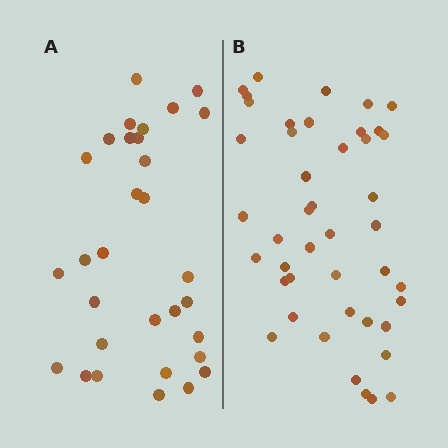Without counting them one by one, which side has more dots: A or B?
Region B (the right region) has more dots.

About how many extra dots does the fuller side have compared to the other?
Region B has approximately 15 more dots than region A.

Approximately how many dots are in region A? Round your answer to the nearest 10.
About 30 dots. (The exact count is 31, which rounds to 30.)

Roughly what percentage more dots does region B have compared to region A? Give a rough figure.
About 40% more.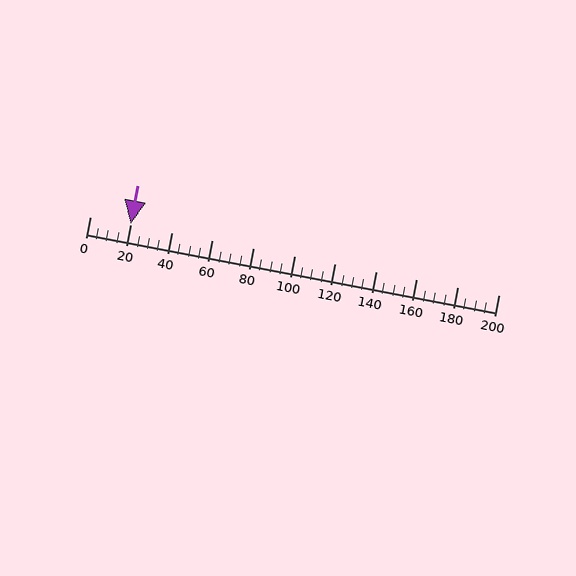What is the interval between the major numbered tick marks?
The major tick marks are spaced 20 units apart.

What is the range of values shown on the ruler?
The ruler shows values from 0 to 200.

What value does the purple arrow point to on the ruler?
The purple arrow points to approximately 20.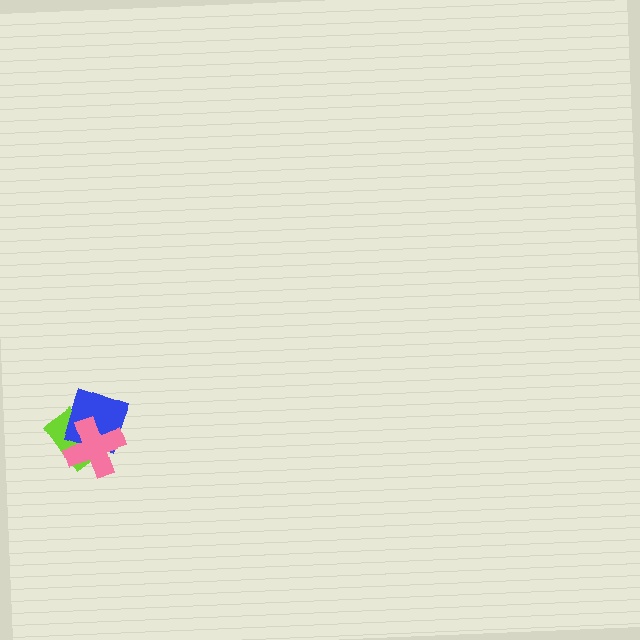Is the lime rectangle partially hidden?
Yes, it is partially covered by another shape.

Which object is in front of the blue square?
The pink cross is in front of the blue square.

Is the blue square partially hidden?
Yes, it is partially covered by another shape.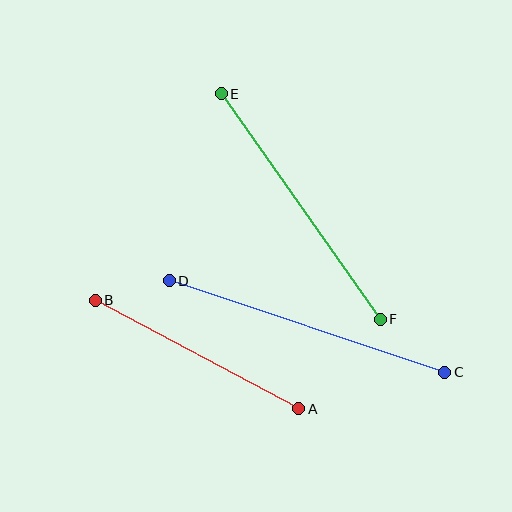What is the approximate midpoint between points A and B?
The midpoint is at approximately (197, 354) pixels.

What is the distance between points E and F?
The distance is approximately 276 pixels.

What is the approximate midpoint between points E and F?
The midpoint is at approximately (301, 207) pixels.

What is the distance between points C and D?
The distance is approximately 290 pixels.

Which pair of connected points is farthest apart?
Points C and D are farthest apart.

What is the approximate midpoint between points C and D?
The midpoint is at approximately (307, 326) pixels.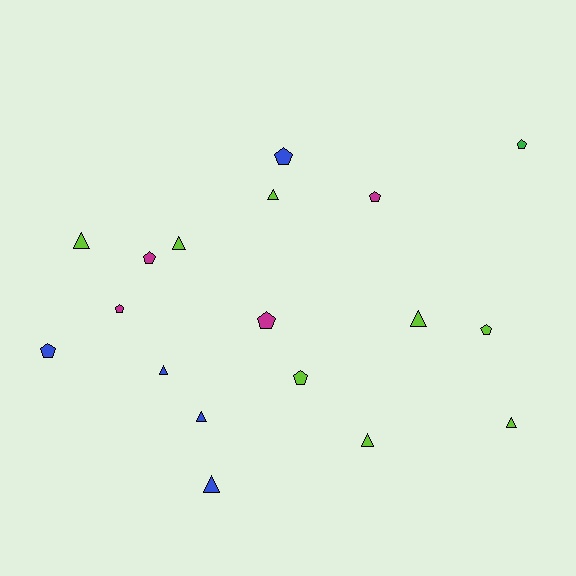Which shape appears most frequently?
Triangle, with 9 objects.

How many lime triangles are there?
There are 6 lime triangles.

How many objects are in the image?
There are 18 objects.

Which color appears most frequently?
Lime, with 8 objects.